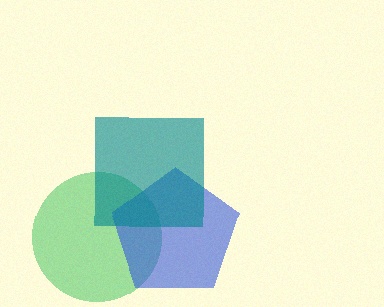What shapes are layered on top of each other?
The layered shapes are: a green circle, a blue pentagon, a teal square.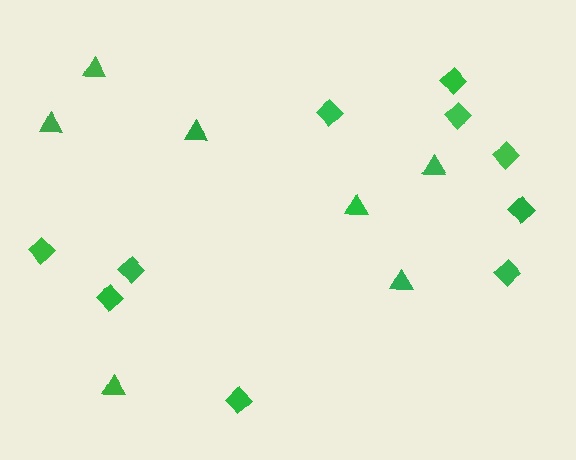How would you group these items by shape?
There are 2 groups: one group of triangles (7) and one group of diamonds (10).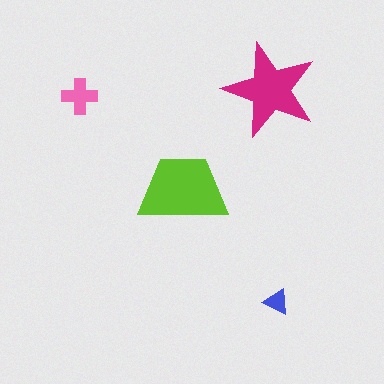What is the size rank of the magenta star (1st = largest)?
2nd.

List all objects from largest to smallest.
The lime trapezoid, the magenta star, the pink cross, the blue triangle.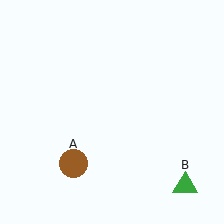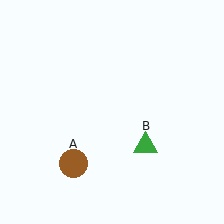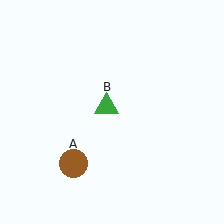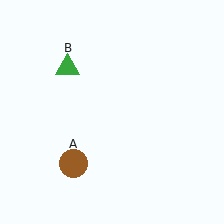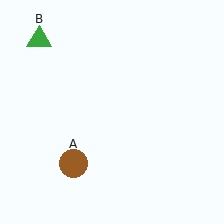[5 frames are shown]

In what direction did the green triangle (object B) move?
The green triangle (object B) moved up and to the left.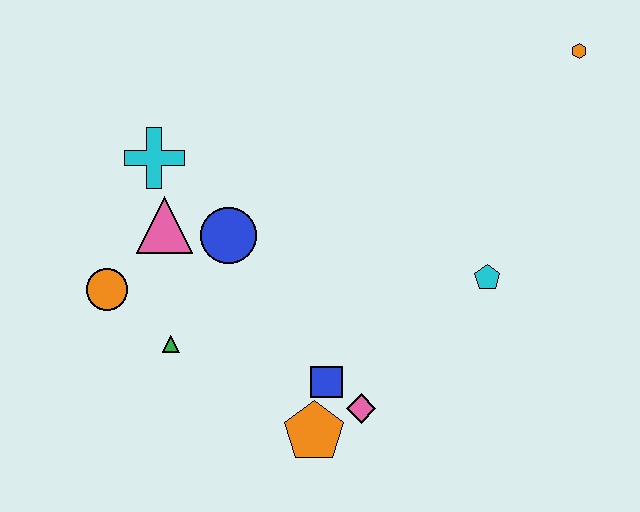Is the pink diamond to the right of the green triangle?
Yes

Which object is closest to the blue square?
The pink diamond is closest to the blue square.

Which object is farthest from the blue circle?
The orange hexagon is farthest from the blue circle.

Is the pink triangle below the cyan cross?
Yes